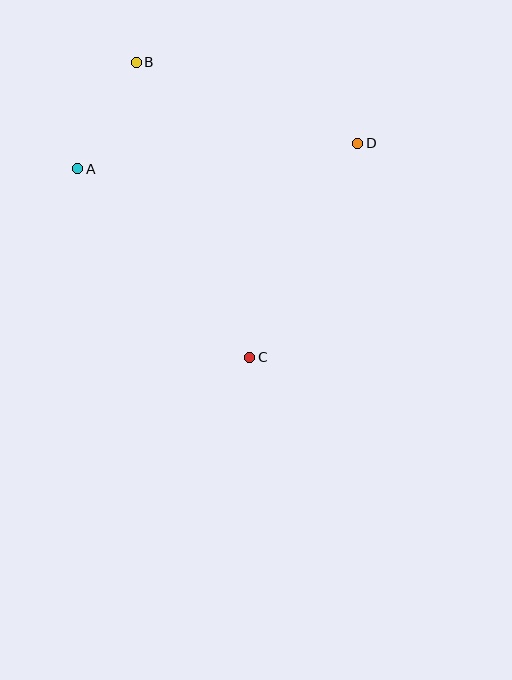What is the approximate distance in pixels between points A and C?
The distance between A and C is approximately 255 pixels.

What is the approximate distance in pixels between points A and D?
The distance between A and D is approximately 281 pixels.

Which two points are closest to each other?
Points A and B are closest to each other.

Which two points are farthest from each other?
Points B and C are farthest from each other.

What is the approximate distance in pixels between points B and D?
The distance between B and D is approximately 236 pixels.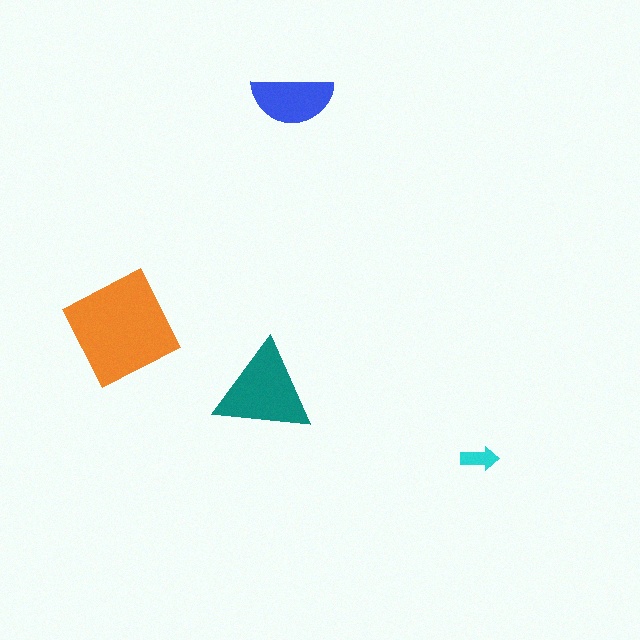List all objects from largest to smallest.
The orange diamond, the teal triangle, the blue semicircle, the cyan arrow.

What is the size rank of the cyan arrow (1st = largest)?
4th.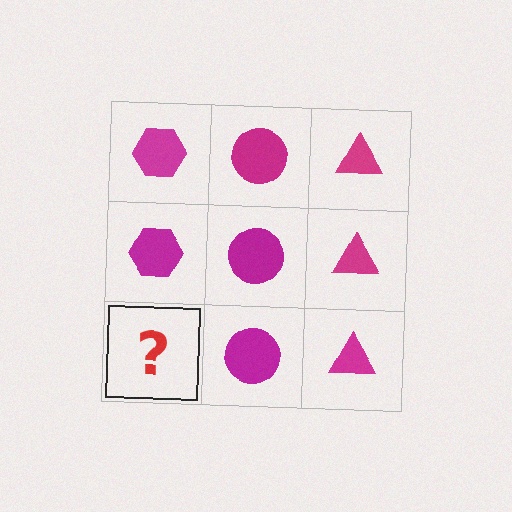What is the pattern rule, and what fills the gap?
The rule is that each column has a consistent shape. The gap should be filled with a magenta hexagon.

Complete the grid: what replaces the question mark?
The question mark should be replaced with a magenta hexagon.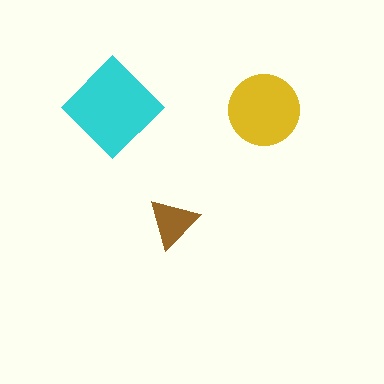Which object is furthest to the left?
The cyan diamond is leftmost.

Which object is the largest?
The cyan diamond.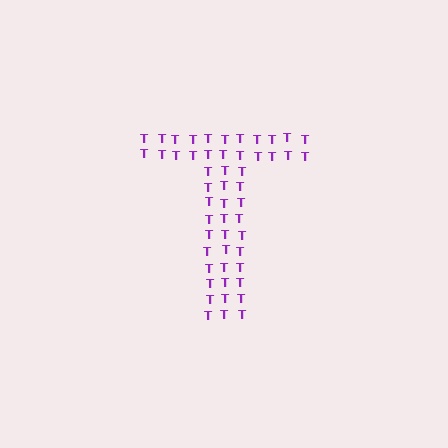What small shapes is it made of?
It is made of small letter T's.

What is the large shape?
The large shape is the letter T.